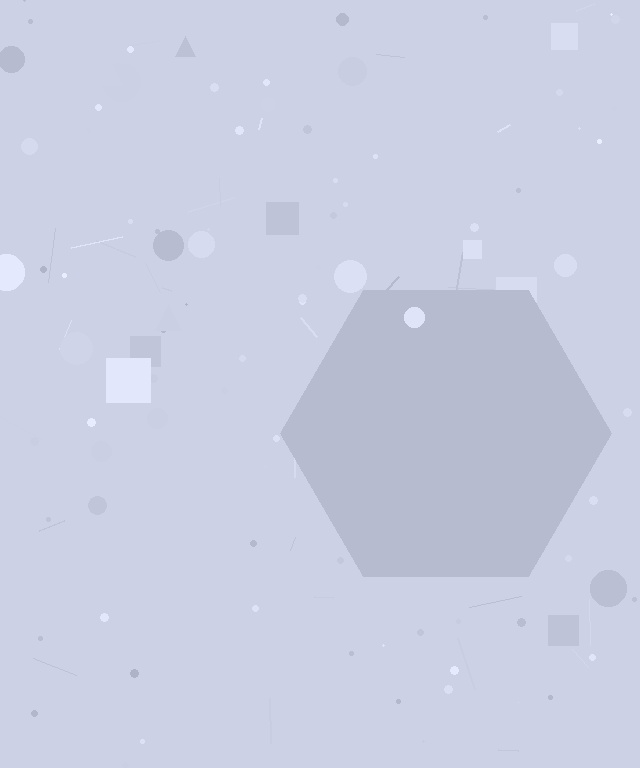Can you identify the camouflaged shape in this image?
The camouflaged shape is a hexagon.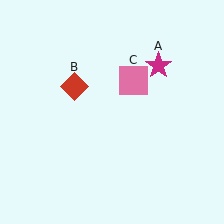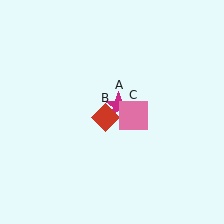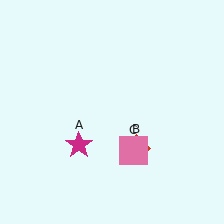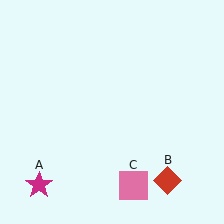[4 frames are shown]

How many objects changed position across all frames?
3 objects changed position: magenta star (object A), red diamond (object B), pink square (object C).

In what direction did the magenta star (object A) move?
The magenta star (object A) moved down and to the left.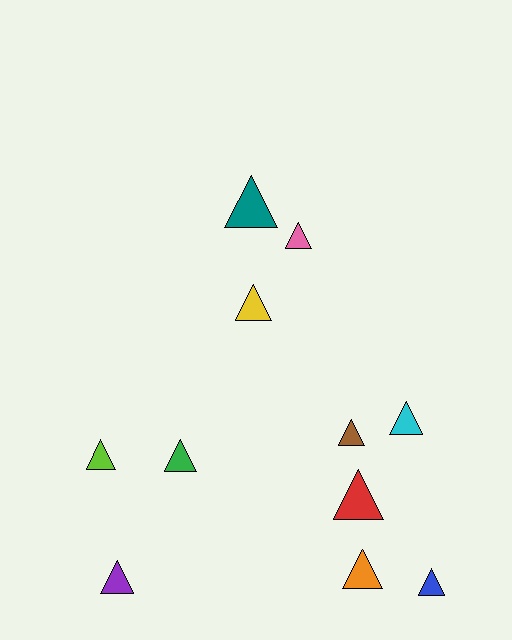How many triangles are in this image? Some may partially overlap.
There are 11 triangles.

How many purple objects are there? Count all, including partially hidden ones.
There is 1 purple object.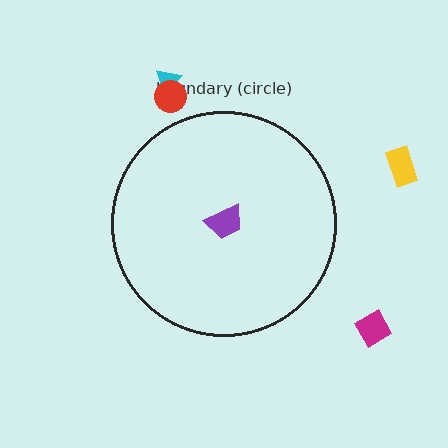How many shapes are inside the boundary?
1 inside, 4 outside.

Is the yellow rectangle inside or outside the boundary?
Outside.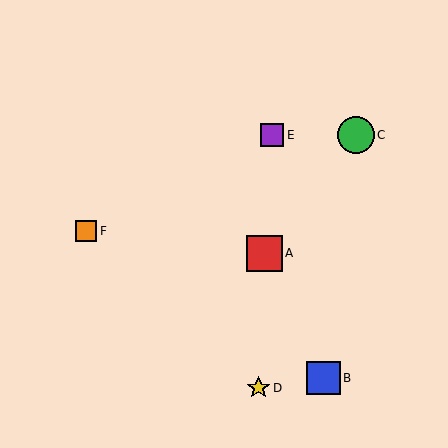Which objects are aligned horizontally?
Objects C, E are aligned horizontally.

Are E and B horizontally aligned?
No, E is at y≈135 and B is at y≈378.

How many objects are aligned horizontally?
2 objects (C, E) are aligned horizontally.